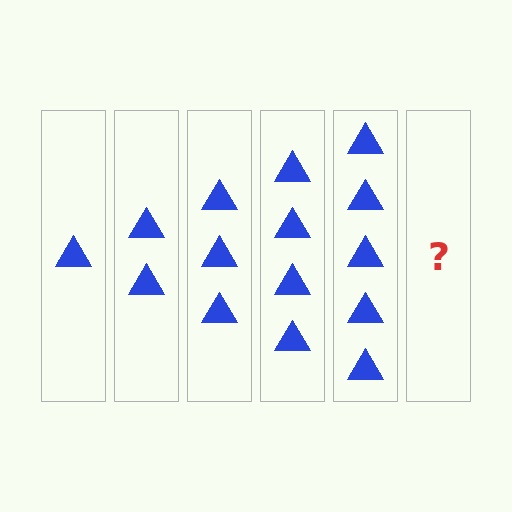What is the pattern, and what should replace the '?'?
The pattern is that each step adds one more triangle. The '?' should be 6 triangles.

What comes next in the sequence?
The next element should be 6 triangles.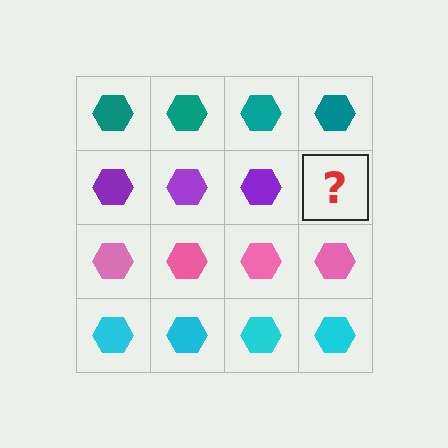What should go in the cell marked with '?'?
The missing cell should contain a purple hexagon.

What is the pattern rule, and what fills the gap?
The rule is that each row has a consistent color. The gap should be filled with a purple hexagon.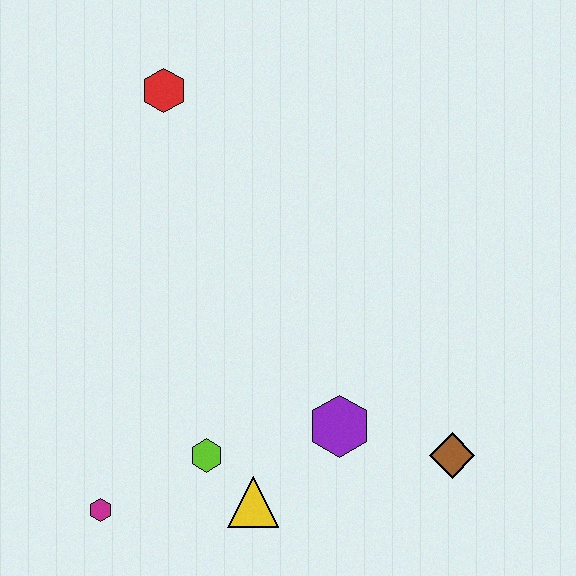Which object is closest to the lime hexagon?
The yellow triangle is closest to the lime hexagon.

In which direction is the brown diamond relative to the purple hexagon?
The brown diamond is to the right of the purple hexagon.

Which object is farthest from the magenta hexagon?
The red hexagon is farthest from the magenta hexagon.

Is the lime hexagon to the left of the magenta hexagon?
No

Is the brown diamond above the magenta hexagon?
Yes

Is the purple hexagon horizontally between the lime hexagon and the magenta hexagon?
No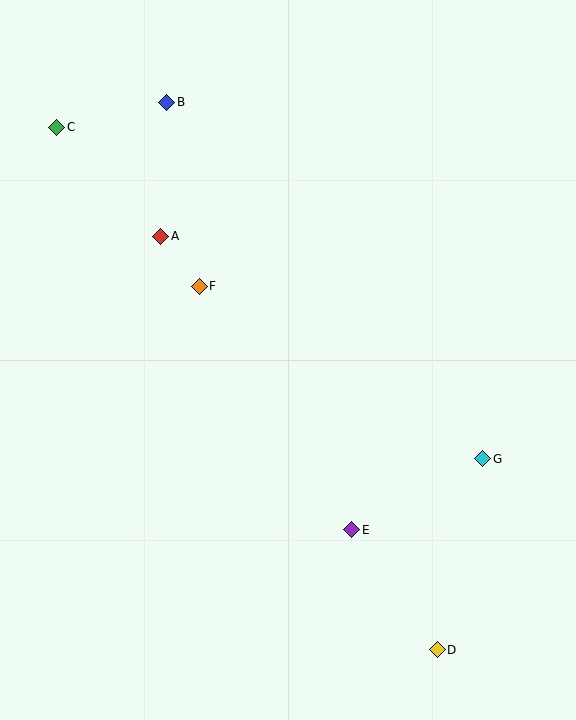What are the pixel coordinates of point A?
Point A is at (161, 236).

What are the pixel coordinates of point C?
Point C is at (57, 127).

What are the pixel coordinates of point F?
Point F is at (199, 286).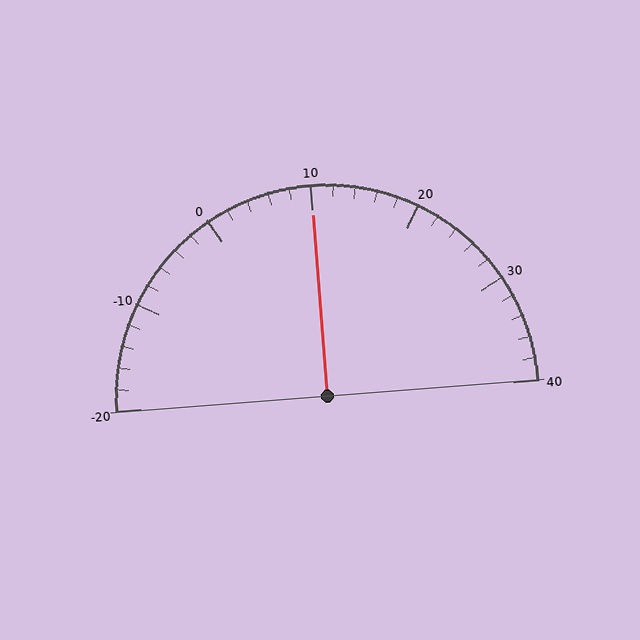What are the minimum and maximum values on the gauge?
The gauge ranges from -20 to 40.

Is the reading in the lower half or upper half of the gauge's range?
The reading is in the upper half of the range (-20 to 40).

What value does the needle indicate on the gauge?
The needle indicates approximately 10.